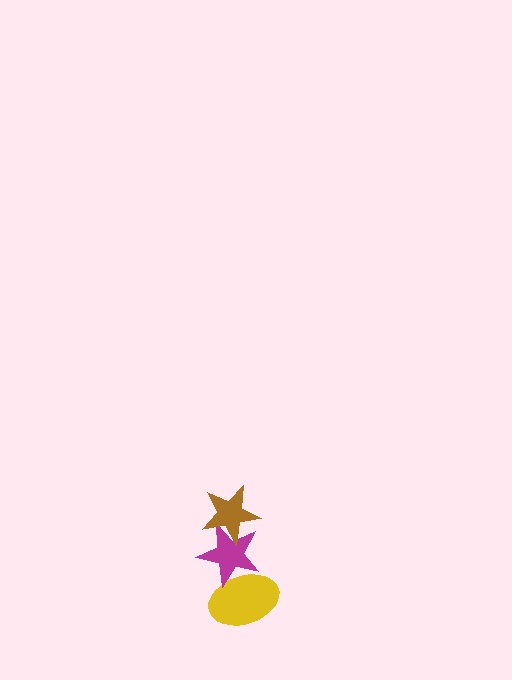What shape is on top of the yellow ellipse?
The magenta star is on top of the yellow ellipse.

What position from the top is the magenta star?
The magenta star is 2nd from the top.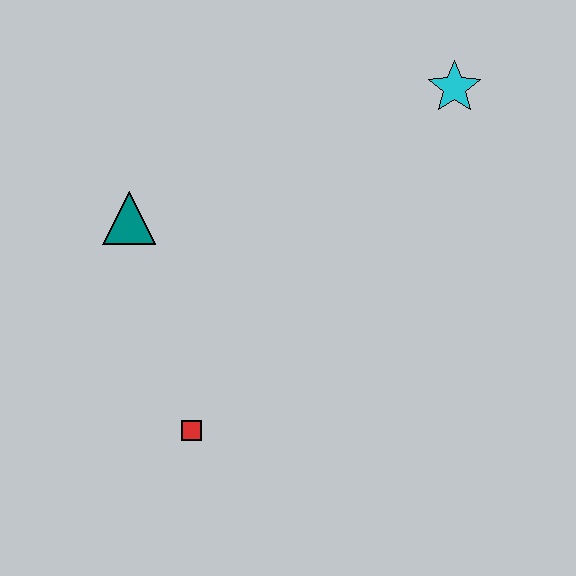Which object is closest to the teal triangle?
The red square is closest to the teal triangle.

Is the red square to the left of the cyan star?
Yes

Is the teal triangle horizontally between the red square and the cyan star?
No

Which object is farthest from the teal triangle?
The cyan star is farthest from the teal triangle.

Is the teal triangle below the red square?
No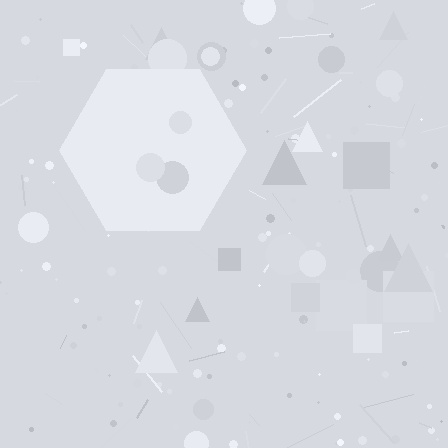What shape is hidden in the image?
A hexagon is hidden in the image.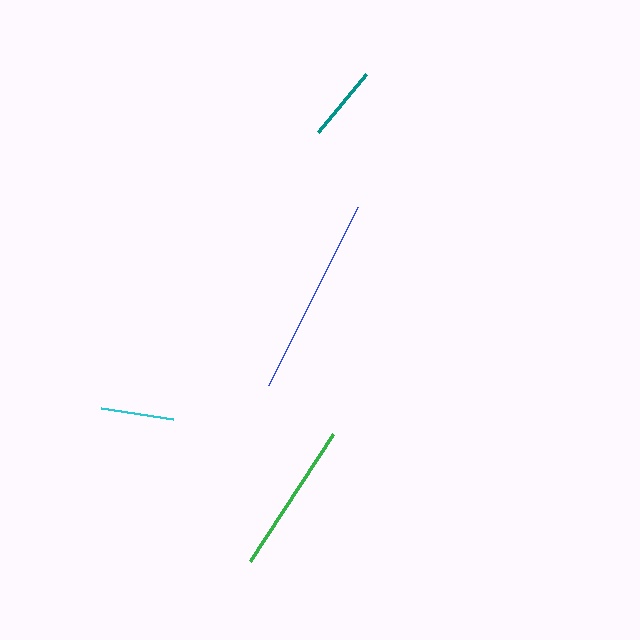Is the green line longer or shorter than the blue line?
The blue line is longer than the green line.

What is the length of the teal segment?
The teal segment is approximately 75 pixels long.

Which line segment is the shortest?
The cyan line is the shortest at approximately 73 pixels.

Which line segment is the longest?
The blue line is the longest at approximately 199 pixels.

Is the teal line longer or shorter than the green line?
The green line is longer than the teal line.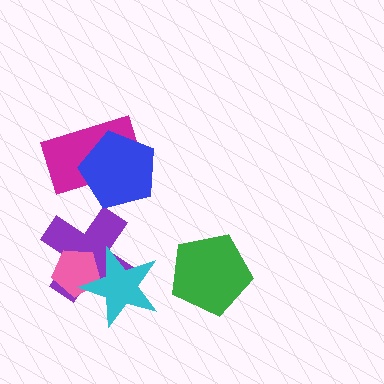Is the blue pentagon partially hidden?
No, no other shape covers it.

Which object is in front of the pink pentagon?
The cyan star is in front of the pink pentagon.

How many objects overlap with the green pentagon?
0 objects overlap with the green pentagon.